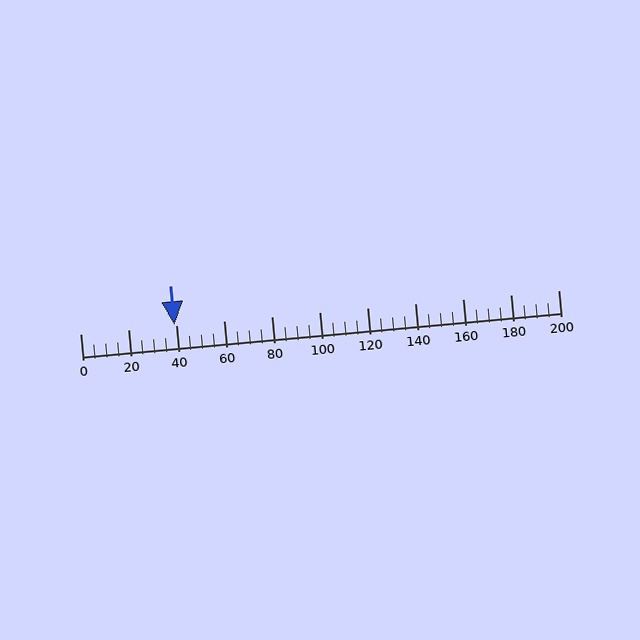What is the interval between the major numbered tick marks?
The major tick marks are spaced 20 units apart.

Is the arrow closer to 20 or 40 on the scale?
The arrow is closer to 40.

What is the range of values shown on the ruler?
The ruler shows values from 0 to 200.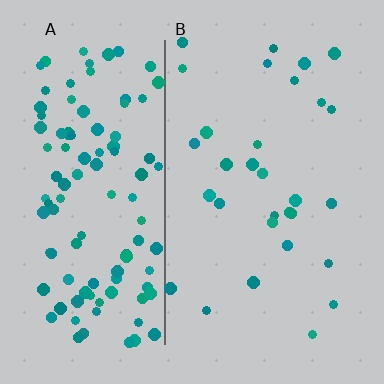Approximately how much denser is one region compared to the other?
Approximately 3.8× — region A over region B.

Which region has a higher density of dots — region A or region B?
A (the left).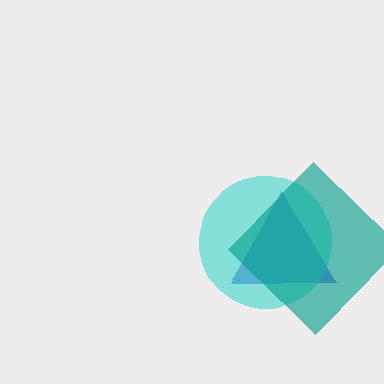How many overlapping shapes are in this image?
There are 3 overlapping shapes in the image.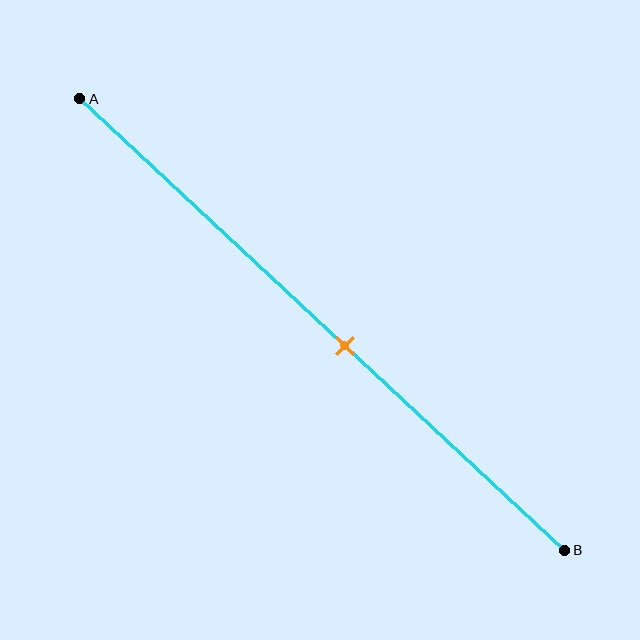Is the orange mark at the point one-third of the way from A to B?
No, the mark is at about 55% from A, not at the 33% one-third point.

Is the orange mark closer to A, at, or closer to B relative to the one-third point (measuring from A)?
The orange mark is closer to point B than the one-third point of segment AB.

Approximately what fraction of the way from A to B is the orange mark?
The orange mark is approximately 55% of the way from A to B.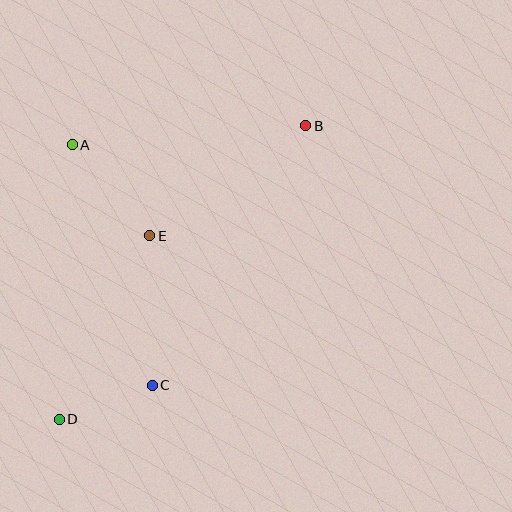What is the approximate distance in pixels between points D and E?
The distance between D and E is approximately 205 pixels.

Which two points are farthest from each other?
Points B and D are farthest from each other.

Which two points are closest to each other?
Points C and D are closest to each other.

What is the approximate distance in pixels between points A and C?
The distance between A and C is approximately 253 pixels.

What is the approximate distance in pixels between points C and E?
The distance between C and E is approximately 150 pixels.